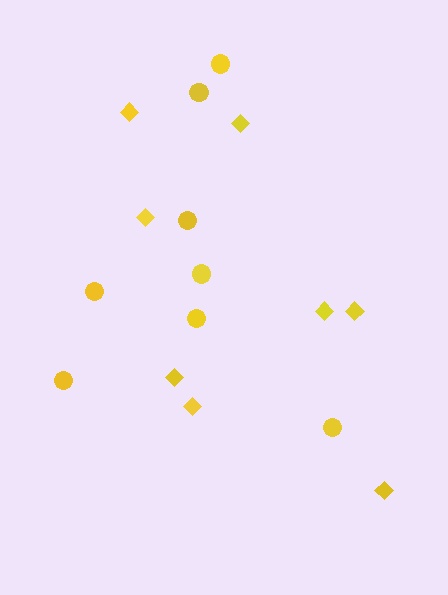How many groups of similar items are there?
There are 2 groups: one group of diamonds (8) and one group of circles (8).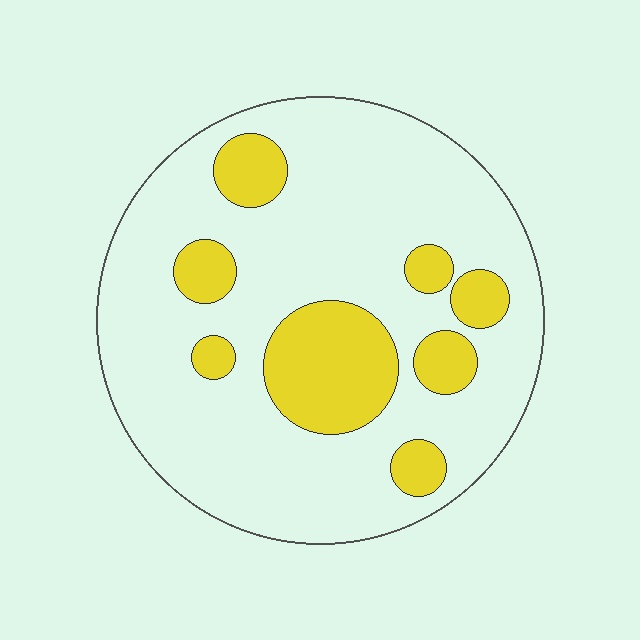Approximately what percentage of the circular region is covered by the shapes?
Approximately 20%.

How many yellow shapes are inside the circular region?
8.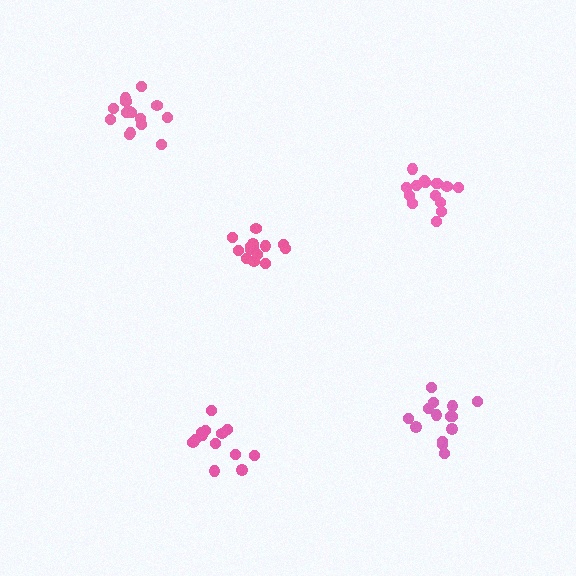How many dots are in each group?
Group 1: 15 dots, Group 2: 15 dots, Group 3: 15 dots, Group 4: 13 dots, Group 5: 14 dots (72 total).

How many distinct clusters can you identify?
There are 5 distinct clusters.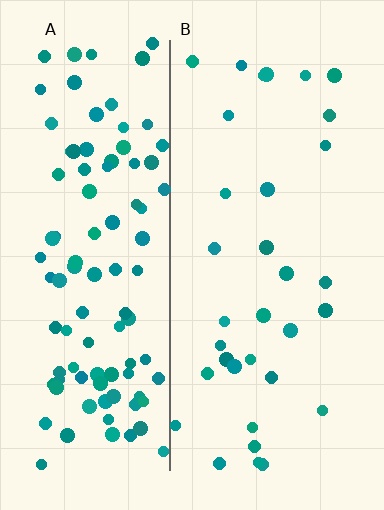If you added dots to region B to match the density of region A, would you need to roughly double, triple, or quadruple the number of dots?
Approximately triple.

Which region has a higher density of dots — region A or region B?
A (the left).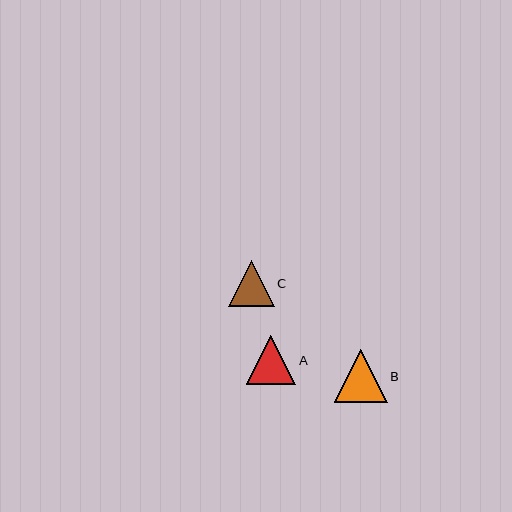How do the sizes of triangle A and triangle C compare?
Triangle A and triangle C are approximately the same size.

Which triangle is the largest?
Triangle B is the largest with a size of approximately 53 pixels.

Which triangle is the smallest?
Triangle C is the smallest with a size of approximately 46 pixels.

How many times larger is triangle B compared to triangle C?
Triangle B is approximately 1.1 times the size of triangle C.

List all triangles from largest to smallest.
From largest to smallest: B, A, C.